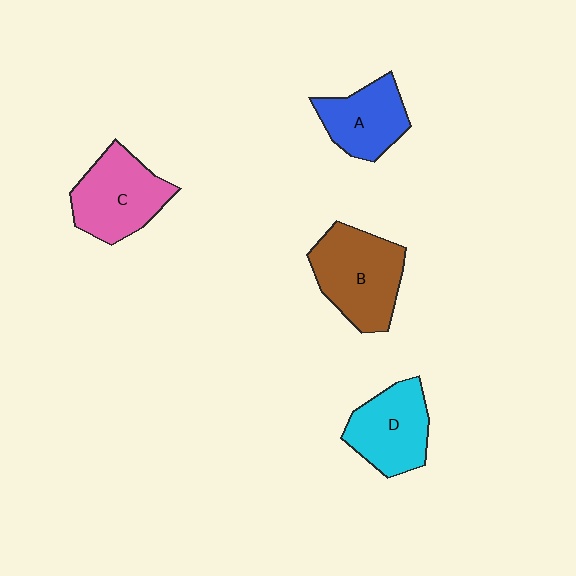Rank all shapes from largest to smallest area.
From largest to smallest: B (brown), C (pink), D (cyan), A (blue).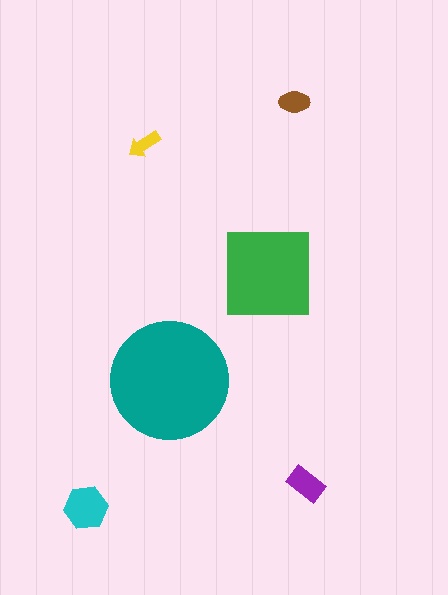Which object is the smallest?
The yellow arrow.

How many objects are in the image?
There are 6 objects in the image.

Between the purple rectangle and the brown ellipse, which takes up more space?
The purple rectangle.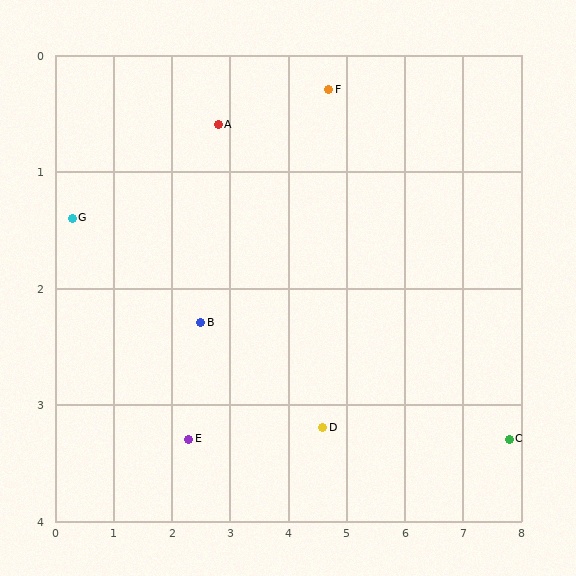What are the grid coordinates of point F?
Point F is at approximately (4.7, 0.3).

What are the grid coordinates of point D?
Point D is at approximately (4.6, 3.2).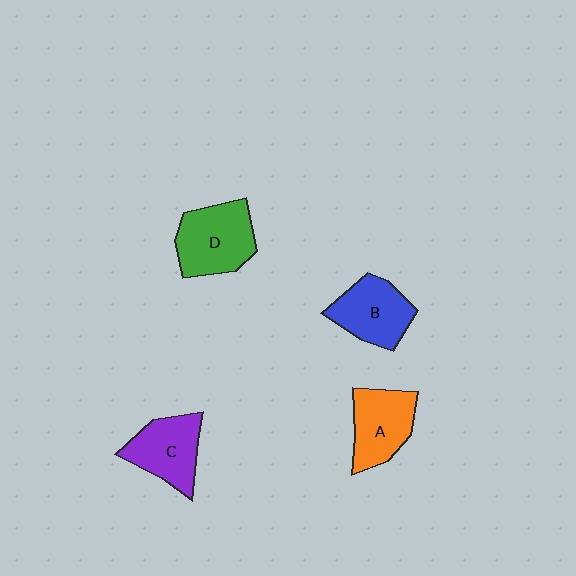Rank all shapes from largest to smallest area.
From largest to smallest: D (green), A (orange), C (purple), B (blue).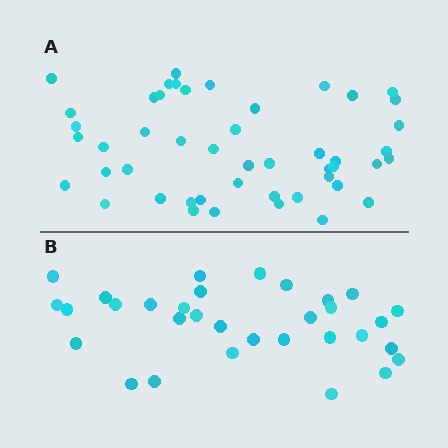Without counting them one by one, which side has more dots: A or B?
Region A (the top region) has more dots.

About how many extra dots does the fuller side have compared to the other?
Region A has approximately 15 more dots than region B.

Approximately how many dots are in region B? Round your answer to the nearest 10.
About 30 dots. (The exact count is 32, which rounds to 30.)